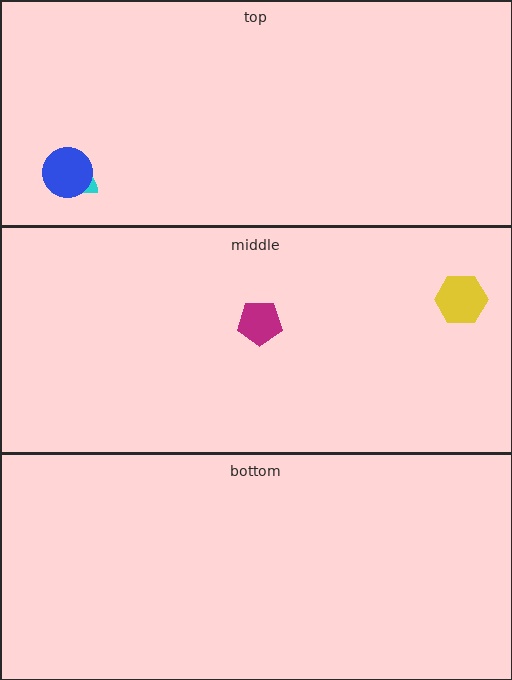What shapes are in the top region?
The cyan semicircle, the blue circle.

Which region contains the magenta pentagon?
The middle region.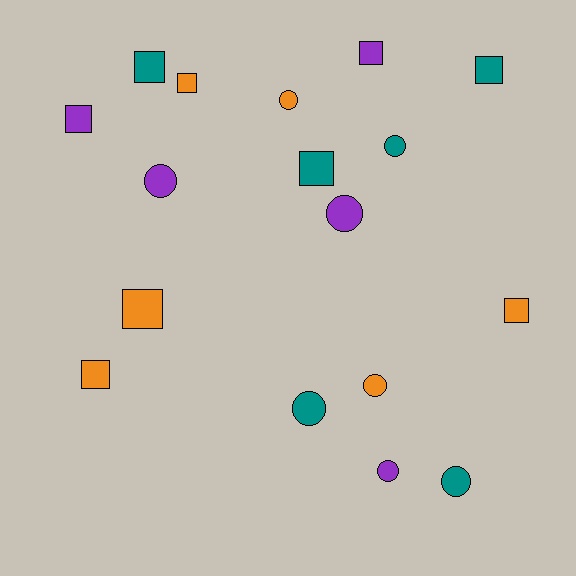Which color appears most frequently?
Teal, with 6 objects.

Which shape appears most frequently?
Square, with 9 objects.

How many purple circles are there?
There are 3 purple circles.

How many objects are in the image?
There are 17 objects.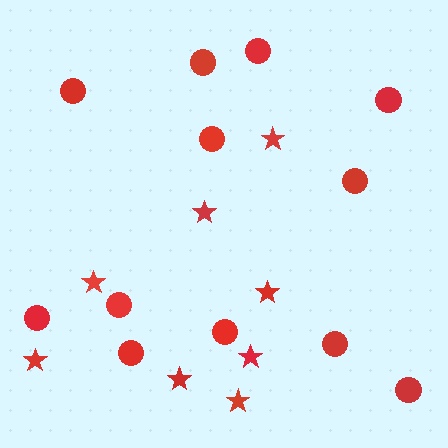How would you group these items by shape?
There are 2 groups: one group of circles (12) and one group of stars (8).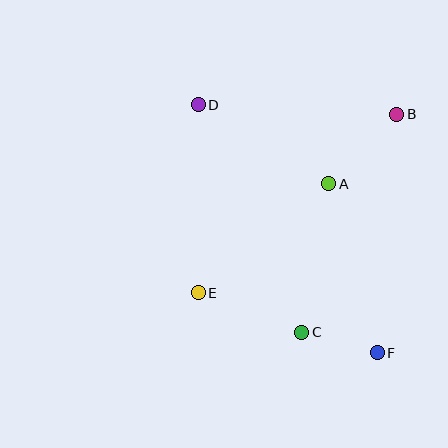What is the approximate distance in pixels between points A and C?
The distance between A and C is approximately 151 pixels.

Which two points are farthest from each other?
Points D and F are farthest from each other.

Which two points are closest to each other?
Points C and F are closest to each other.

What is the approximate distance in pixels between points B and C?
The distance between B and C is approximately 238 pixels.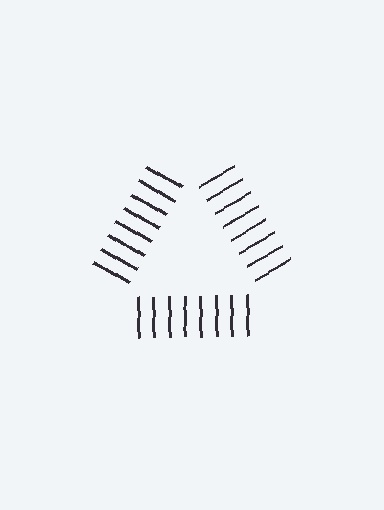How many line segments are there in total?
24 — 8 along each of the 3 edges.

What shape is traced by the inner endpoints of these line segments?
An illusory triangle — the line segments terminate on its edges but no continuous stroke is drawn.